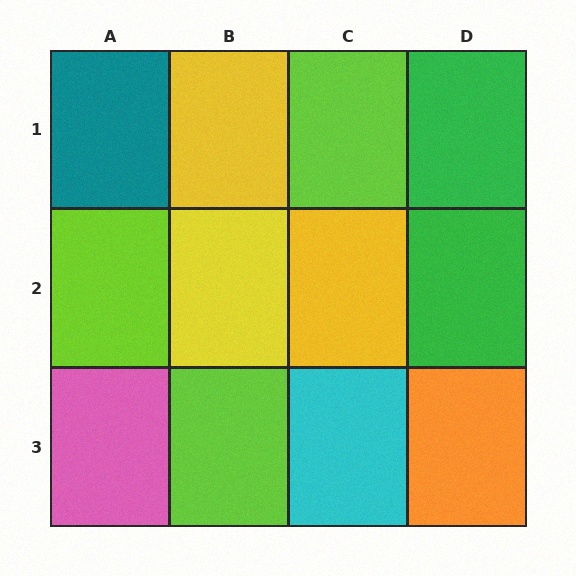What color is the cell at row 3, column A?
Pink.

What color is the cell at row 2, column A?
Lime.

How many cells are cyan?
1 cell is cyan.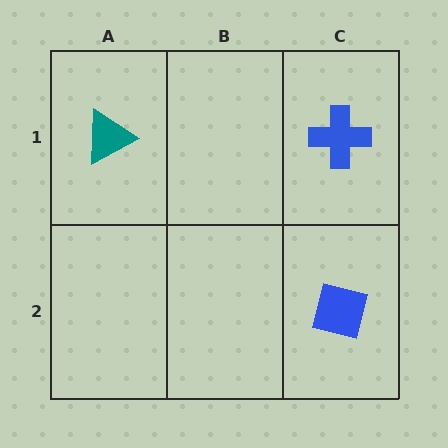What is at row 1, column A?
A teal triangle.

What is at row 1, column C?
A blue cross.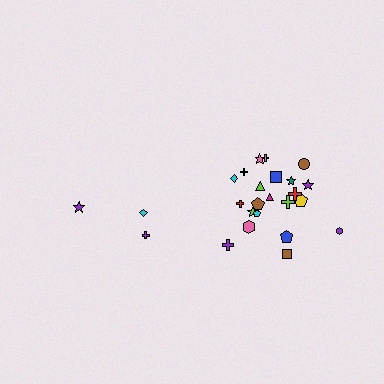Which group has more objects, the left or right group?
The right group.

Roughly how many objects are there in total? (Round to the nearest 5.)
Roughly 25 objects in total.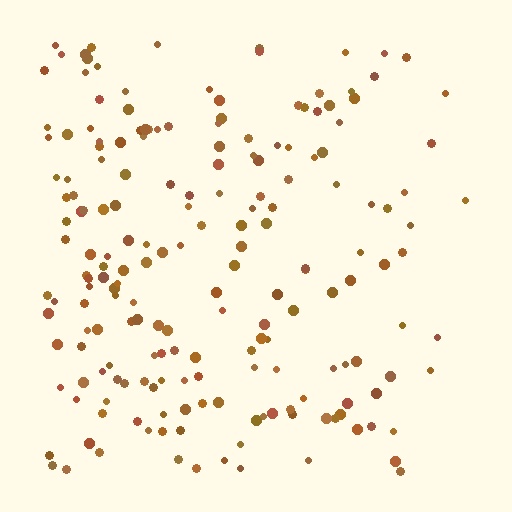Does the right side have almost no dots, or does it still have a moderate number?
Still a moderate number, just noticeably fewer than the left.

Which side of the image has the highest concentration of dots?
The left.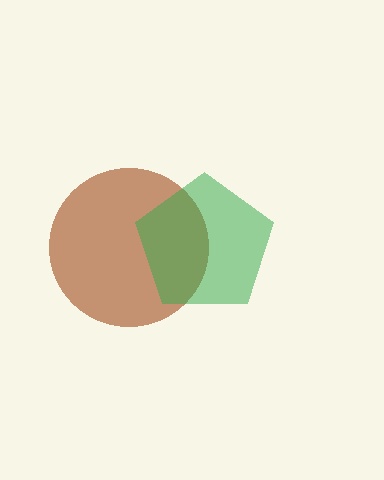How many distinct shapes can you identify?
There are 2 distinct shapes: a brown circle, a green pentagon.